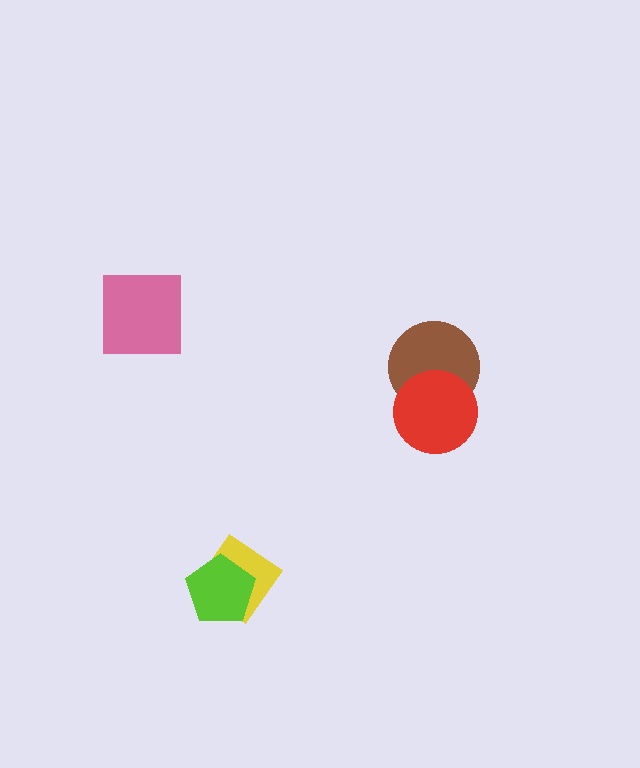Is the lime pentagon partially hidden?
No, no other shape covers it.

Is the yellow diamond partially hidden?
Yes, it is partially covered by another shape.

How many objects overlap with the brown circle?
1 object overlaps with the brown circle.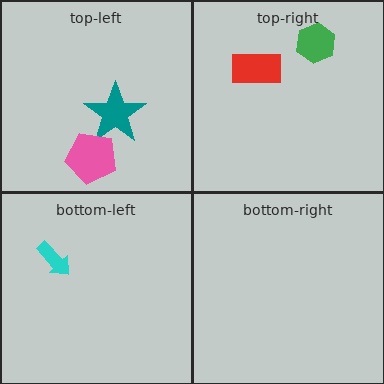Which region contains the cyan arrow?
The bottom-left region.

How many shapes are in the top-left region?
2.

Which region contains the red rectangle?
The top-right region.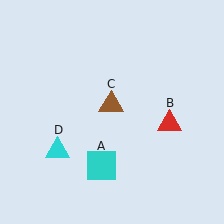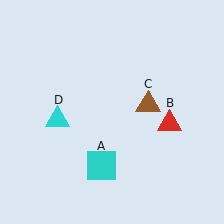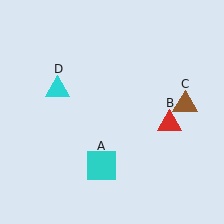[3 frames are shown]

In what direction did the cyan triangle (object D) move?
The cyan triangle (object D) moved up.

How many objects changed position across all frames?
2 objects changed position: brown triangle (object C), cyan triangle (object D).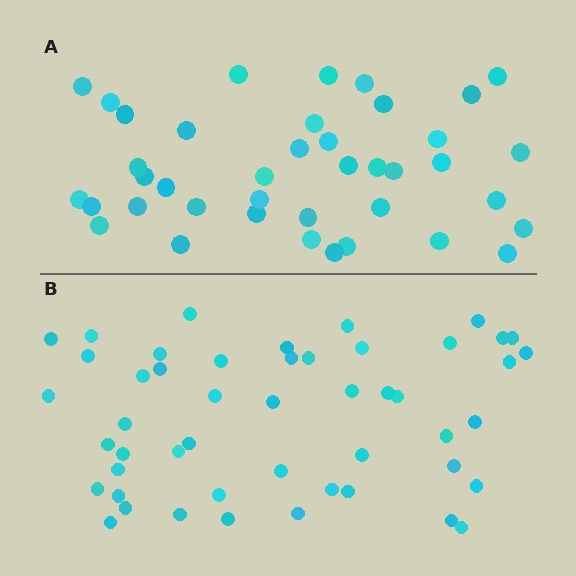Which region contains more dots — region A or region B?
Region B (the bottom region) has more dots.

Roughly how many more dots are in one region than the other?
Region B has roughly 8 or so more dots than region A.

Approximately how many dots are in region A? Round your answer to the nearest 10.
About 40 dots.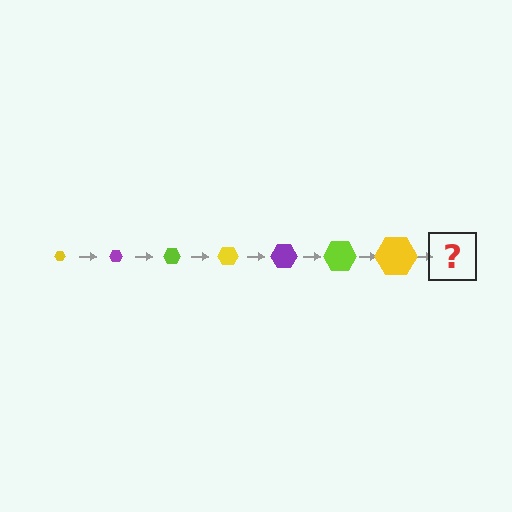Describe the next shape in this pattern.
It should be a purple hexagon, larger than the previous one.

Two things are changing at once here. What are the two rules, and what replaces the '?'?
The two rules are that the hexagon grows larger each step and the color cycles through yellow, purple, and lime. The '?' should be a purple hexagon, larger than the previous one.